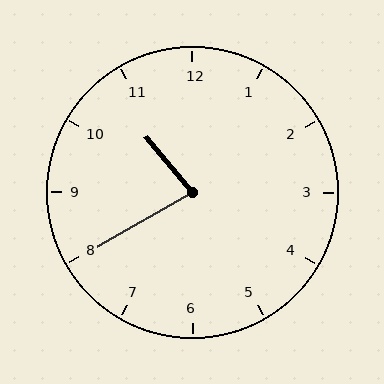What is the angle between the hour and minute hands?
Approximately 80 degrees.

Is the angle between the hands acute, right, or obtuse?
It is acute.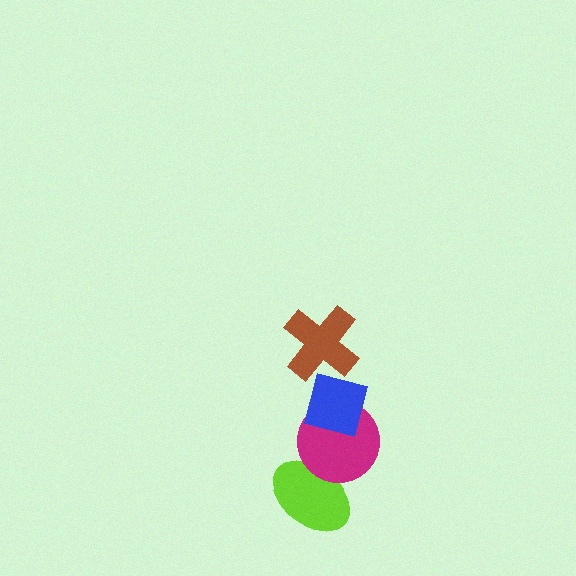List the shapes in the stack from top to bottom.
From top to bottom: the brown cross, the blue square, the magenta circle, the lime ellipse.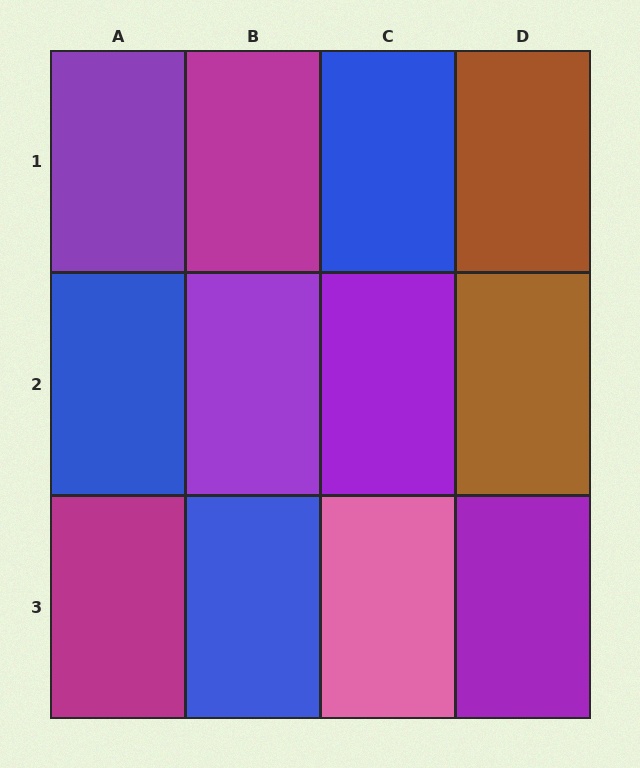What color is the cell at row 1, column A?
Purple.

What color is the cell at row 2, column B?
Purple.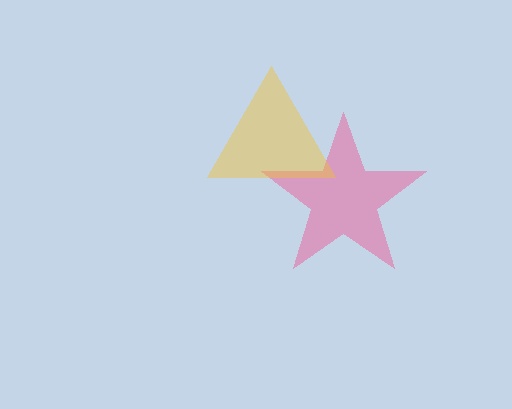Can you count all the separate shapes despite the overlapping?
Yes, there are 2 separate shapes.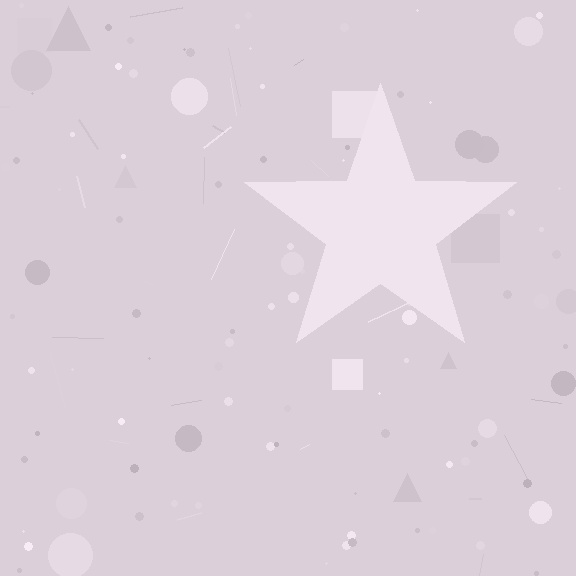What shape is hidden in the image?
A star is hidden in the image.